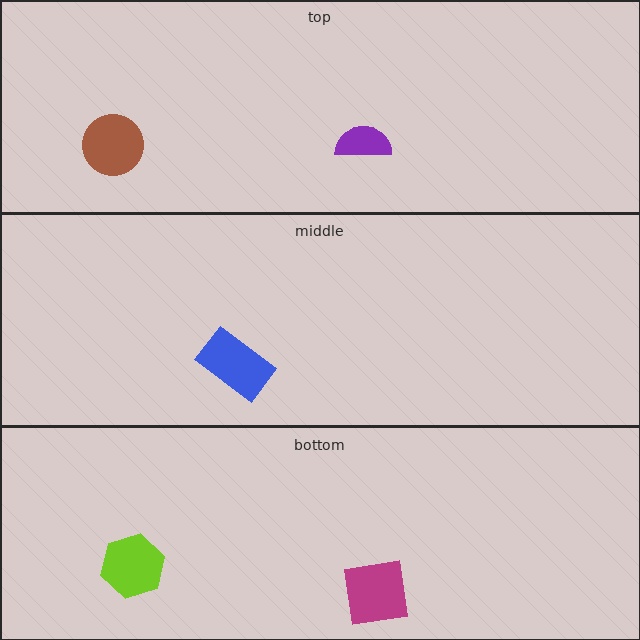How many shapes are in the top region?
2.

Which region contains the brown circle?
The top region.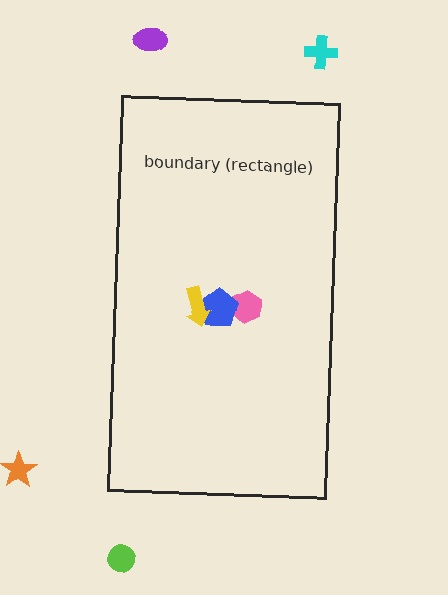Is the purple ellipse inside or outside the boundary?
Outside.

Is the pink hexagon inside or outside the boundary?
Inside.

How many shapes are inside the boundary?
3 inside, 4 outside.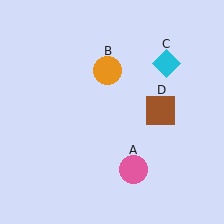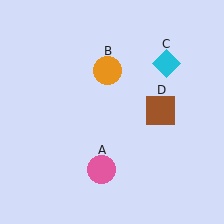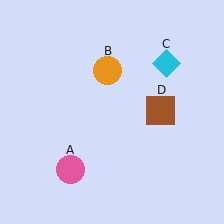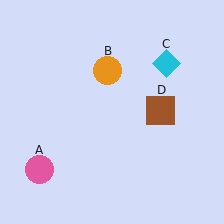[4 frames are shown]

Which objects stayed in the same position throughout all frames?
Orange circle (object B) and cyan diamond (object C) and brown square (object D) remained stationary.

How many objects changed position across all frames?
1 object changed position: pink circle (object A).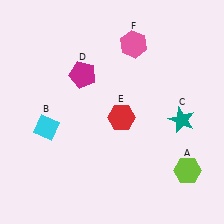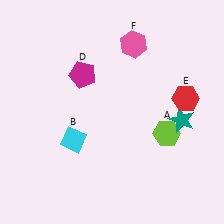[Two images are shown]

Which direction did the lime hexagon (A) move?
The lime hexagon (A) moved up.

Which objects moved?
The objects that moved are: the lime hexagon (A), the cyan diamond (B), the red hexagon (E).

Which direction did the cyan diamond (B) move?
The cyan diamond (B) moved right.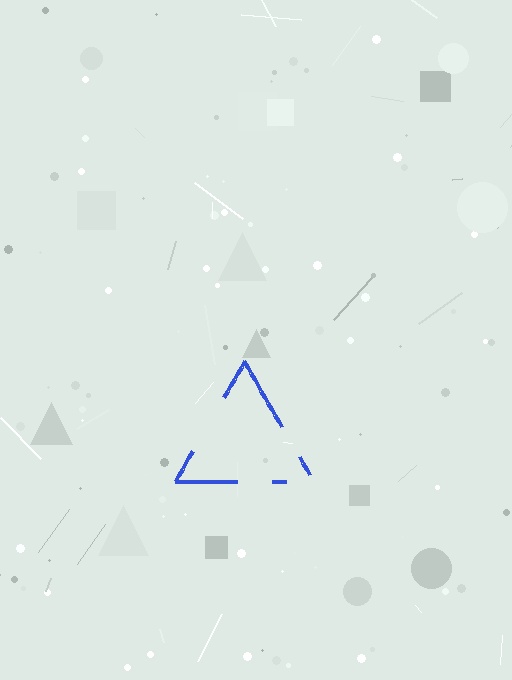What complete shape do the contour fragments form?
The contour fragments form a triangle.